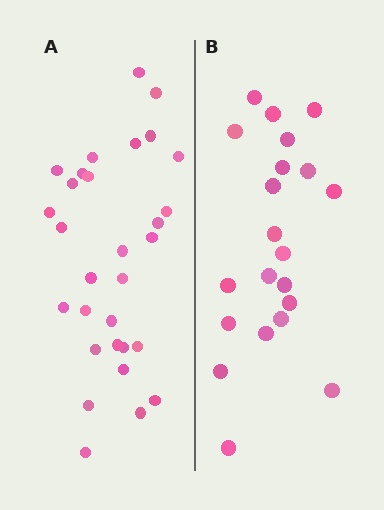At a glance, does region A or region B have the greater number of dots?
Region A (the left region) has more dots.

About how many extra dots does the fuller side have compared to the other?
Region A has roughly 8 or so more dots than region B.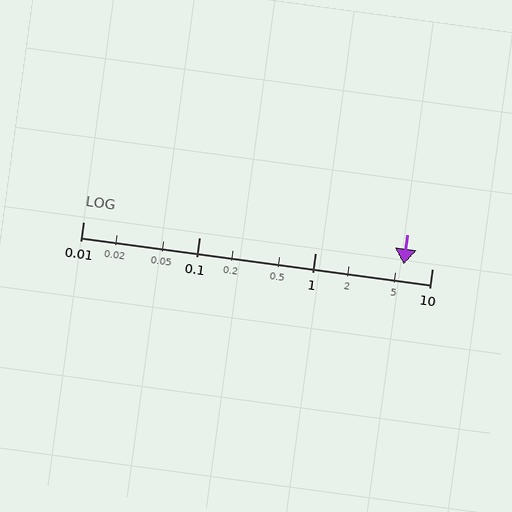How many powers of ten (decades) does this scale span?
The scale spans 3 decades, from 0.01 to 10.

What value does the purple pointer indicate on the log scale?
The pointer indicates approximately 5.7.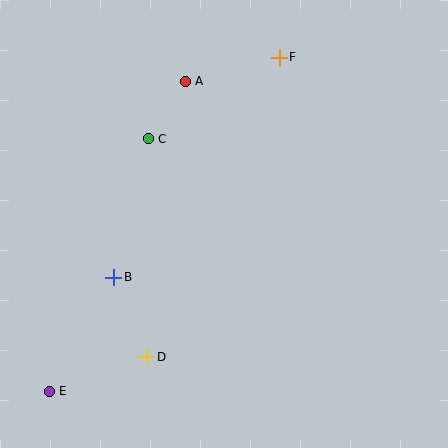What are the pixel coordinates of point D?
Point D is at (147, 357).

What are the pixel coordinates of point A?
Point A is at (185, 81).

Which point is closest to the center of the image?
Point C at (148, 139) is closest to the center.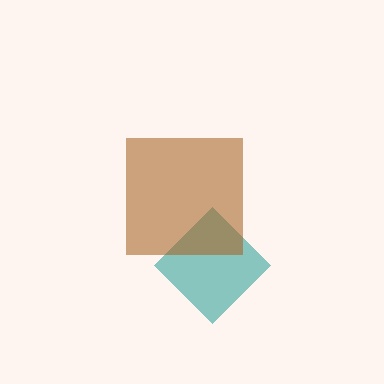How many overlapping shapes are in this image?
There are 2 overlapping shapes in the image.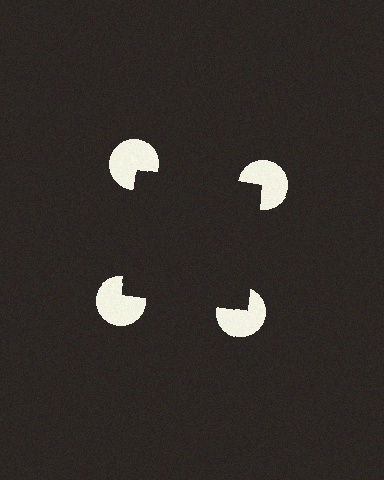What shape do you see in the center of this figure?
An illusory square — its edges are inferred from the aligned wedge cuts in the pac-man discs, not physically drawn.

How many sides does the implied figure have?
4 sides.